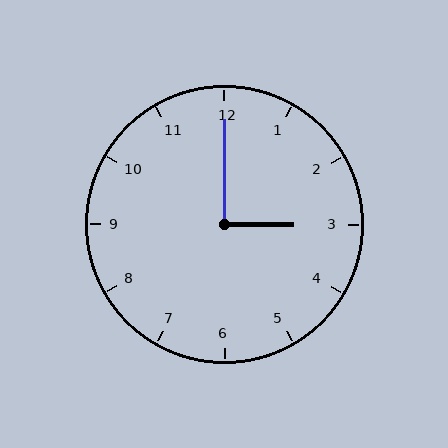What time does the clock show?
3:00.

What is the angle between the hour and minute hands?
Approximately 90 degrees.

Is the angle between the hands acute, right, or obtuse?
It is right.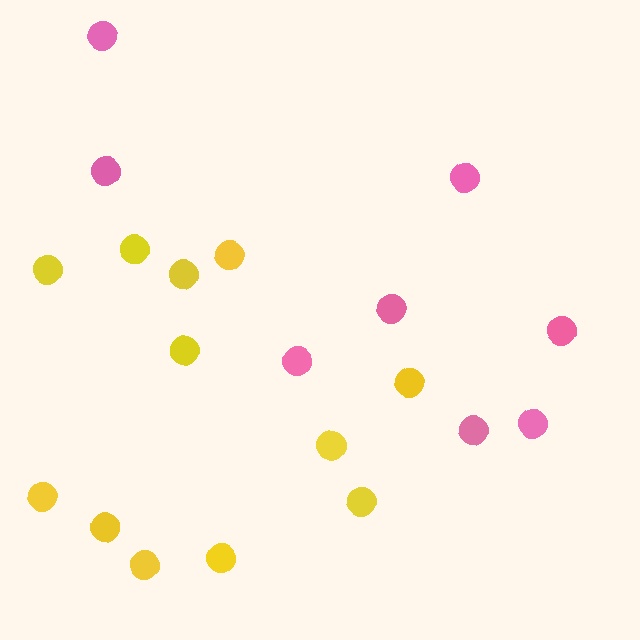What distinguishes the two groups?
There are 2 groups: one group of pink circles (8) and one group of yellow circles (12).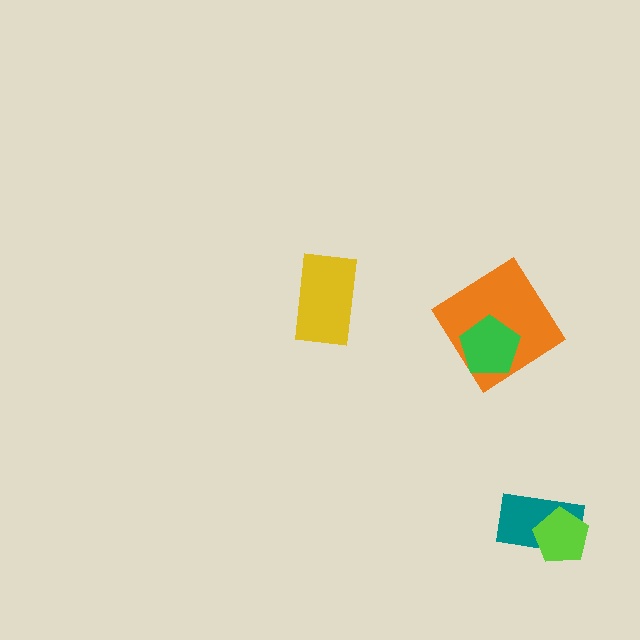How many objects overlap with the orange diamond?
1 object overlaps with the orange diamond.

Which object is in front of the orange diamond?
The green pentagon is in front of the orange diamond.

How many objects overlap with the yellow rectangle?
0 objects overlap with the yellow rectangle.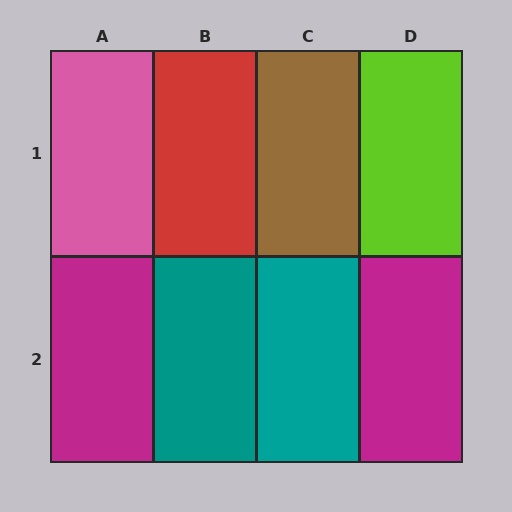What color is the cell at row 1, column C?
Brown.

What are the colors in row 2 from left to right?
Magenta, teal, teal, magenta.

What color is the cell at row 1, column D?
Lime.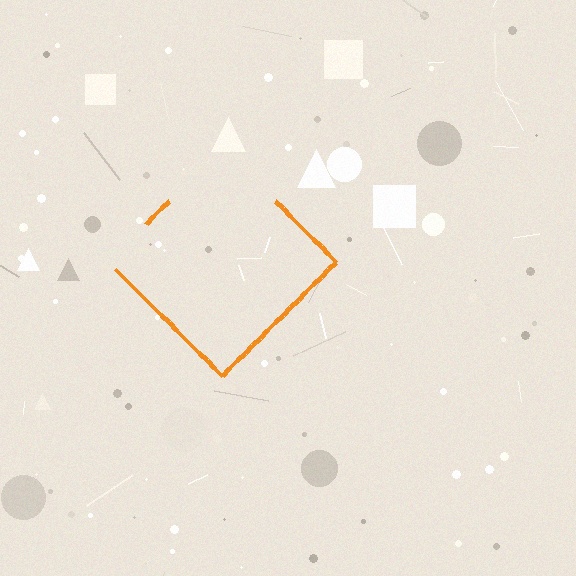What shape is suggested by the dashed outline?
The dashed outline suggests a diamond.